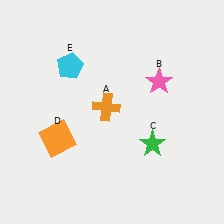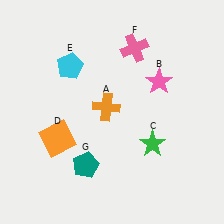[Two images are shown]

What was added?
A pink cross (F), a teal pentagon (G) were added in Image 2.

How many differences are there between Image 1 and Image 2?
There are 2 differences between the two images.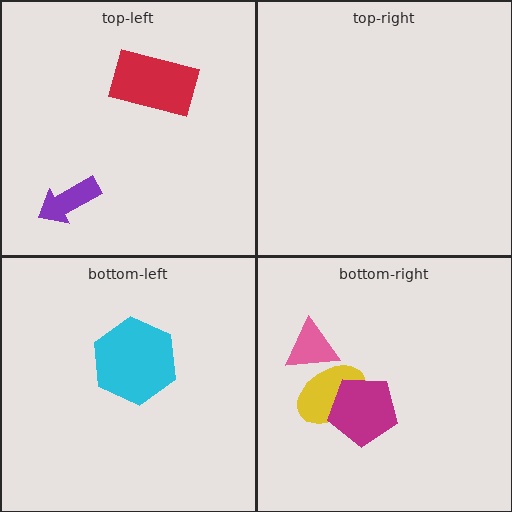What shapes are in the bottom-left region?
The cyan hexagon.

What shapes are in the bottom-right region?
The yellow ellipse, the pink triangle, the magenta pentagon.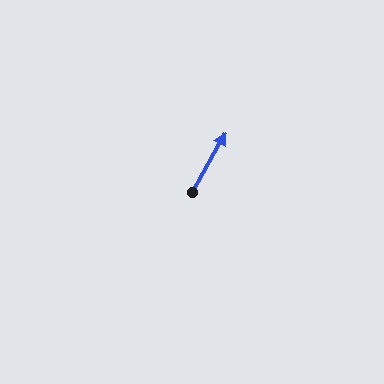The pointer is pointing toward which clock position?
Roughly 1 o'clock.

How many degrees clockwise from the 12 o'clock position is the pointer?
Approximately 30 degrees.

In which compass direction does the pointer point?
Northeast.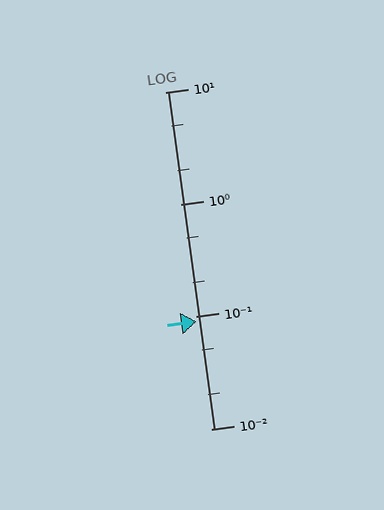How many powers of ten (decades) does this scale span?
The scale spans 3 decades, from 0.01 to 10.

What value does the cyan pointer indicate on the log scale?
The pointer indicates approximately 0.09.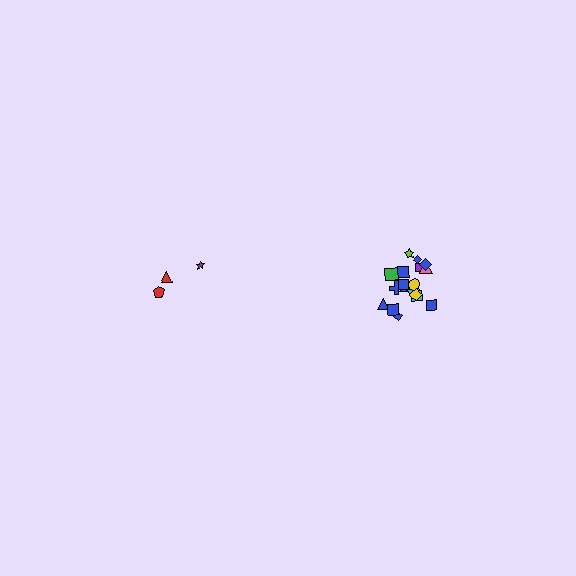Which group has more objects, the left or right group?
The right group.